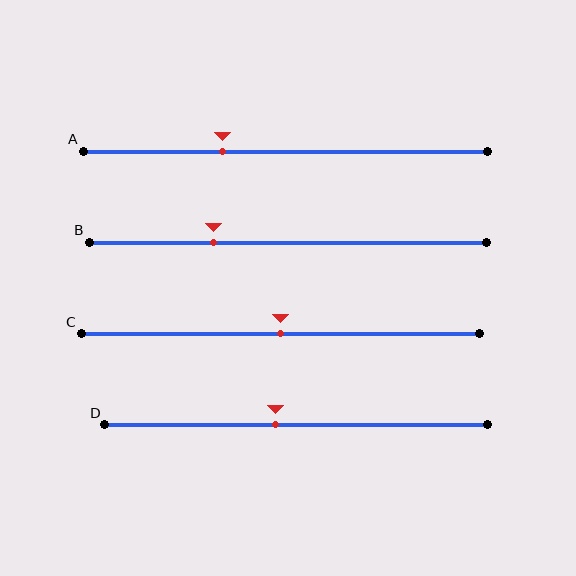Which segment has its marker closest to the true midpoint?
Segment C has its marker closest to the true midpoint.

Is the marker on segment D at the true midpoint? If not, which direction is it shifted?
No, the marker on segment D is shifted to the left by about 5% of the segment length.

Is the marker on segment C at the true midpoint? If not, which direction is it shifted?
Yes, the marker on segment C is at the true midpoint.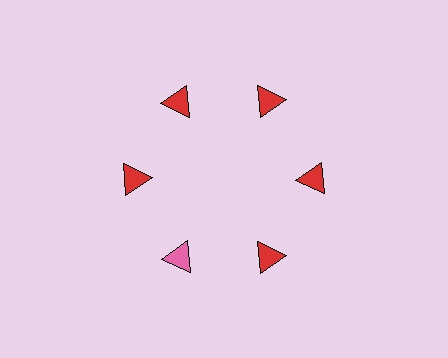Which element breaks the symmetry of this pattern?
The pink triangle at roughly the 7 o'clock position breaks the symmetry. All other shapes are red triangles.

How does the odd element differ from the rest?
It has a different color: pink instead of red.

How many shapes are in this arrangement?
There are 6 shapes arranged in a ring pattern.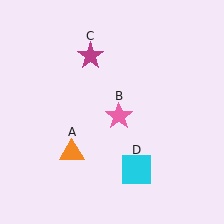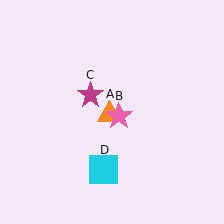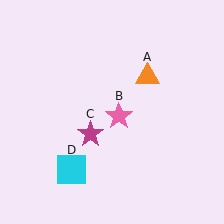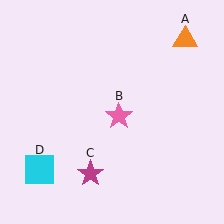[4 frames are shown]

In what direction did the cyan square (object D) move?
The cyan square (object D) moved left.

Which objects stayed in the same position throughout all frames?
Pink star (object B) remained stationary.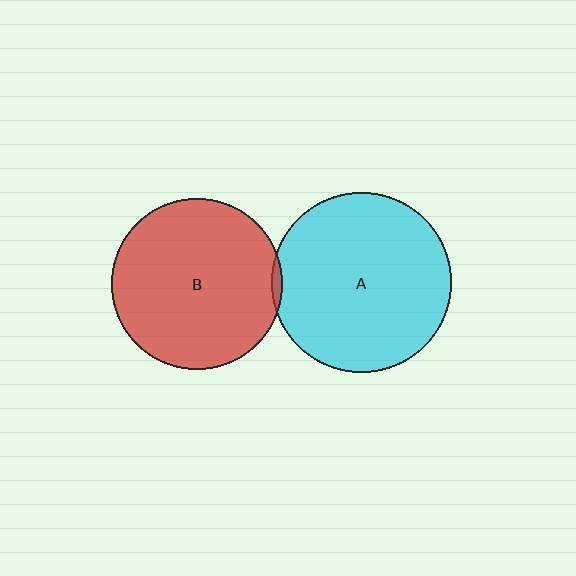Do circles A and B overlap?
Yes.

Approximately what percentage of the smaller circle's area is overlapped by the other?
Approximately 5%.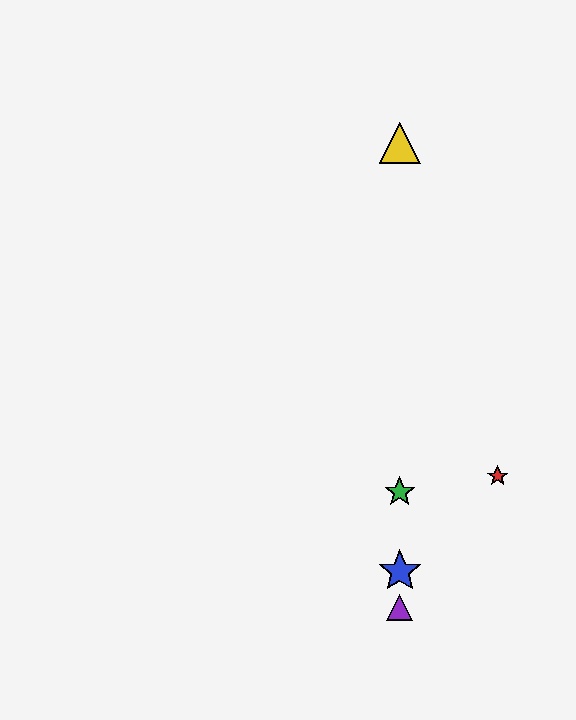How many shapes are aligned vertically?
4 shapes (the blue star, the green star, the yellow triangle, the purple triangle) are aligned vertically.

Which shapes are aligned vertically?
The blue star, the green star, the yellow triangle, the purple triangle are aligned vertically.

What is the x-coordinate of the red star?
The red star is at x≈498.